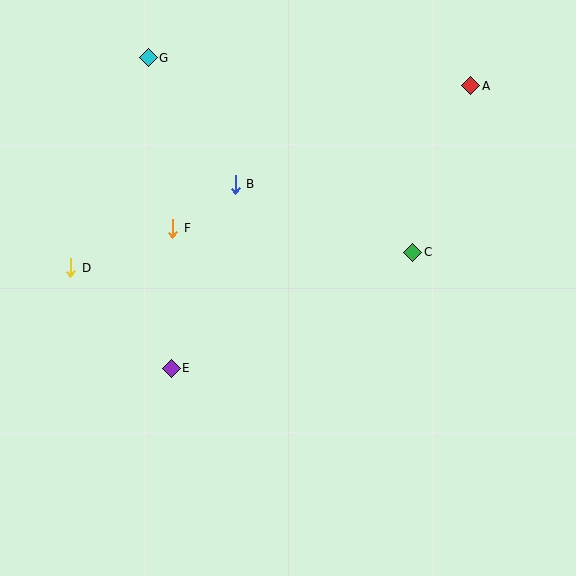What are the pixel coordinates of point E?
Point E is at (171, 368).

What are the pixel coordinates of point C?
Point C is at (413, 252).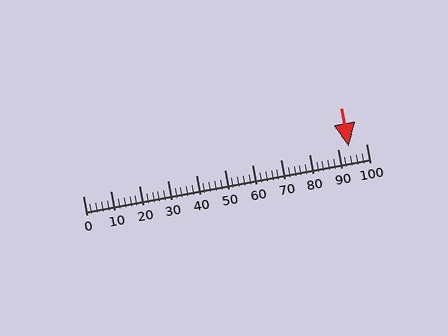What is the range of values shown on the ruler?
The ruler shows values from 0 to 100.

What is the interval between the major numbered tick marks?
The major tick marks are spaced 10 units apart.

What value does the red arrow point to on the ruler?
The red arrow points to approximately 94.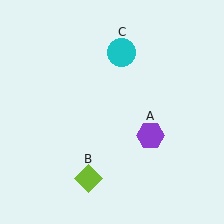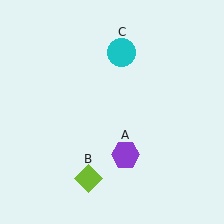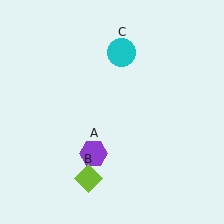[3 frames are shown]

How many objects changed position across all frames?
1 object changed position: purple hexagon (object A).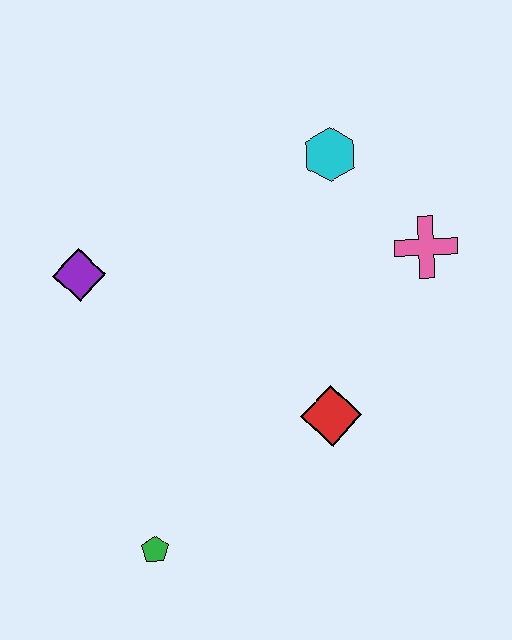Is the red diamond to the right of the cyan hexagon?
No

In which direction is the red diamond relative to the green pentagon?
The red diamond is to the right of the green pentagon.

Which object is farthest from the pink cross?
The green pentagon is farthest from the pink cross.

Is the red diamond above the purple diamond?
No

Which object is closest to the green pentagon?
The red diamond is closest to the green pentagon.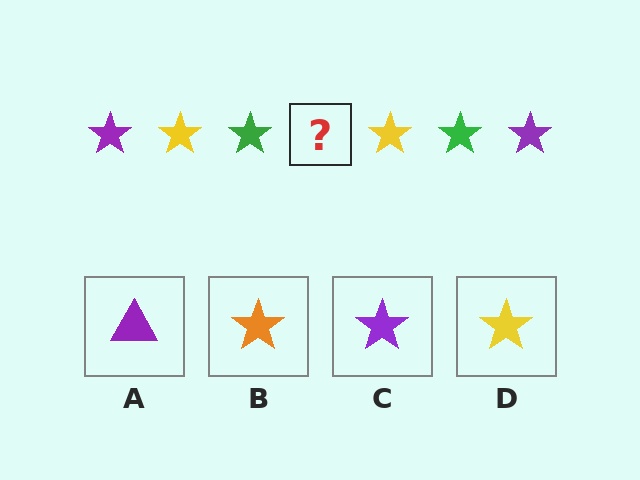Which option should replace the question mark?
Option C.